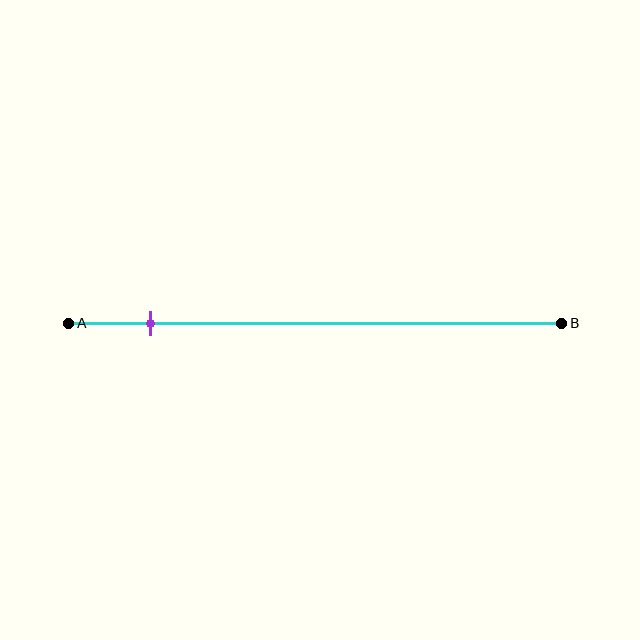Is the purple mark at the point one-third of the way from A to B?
No, the mark is at about 15% from A, not at the 33% one-third point.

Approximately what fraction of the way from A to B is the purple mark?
The purple mark is approximately 15% of the way from A to B.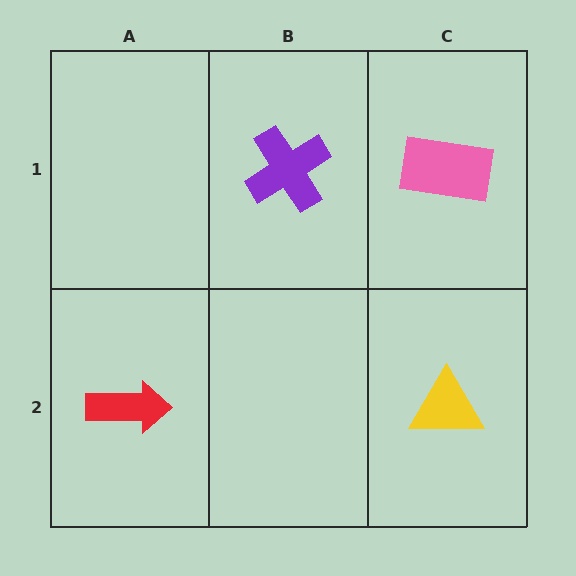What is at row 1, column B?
A purple cross.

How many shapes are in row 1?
2 shapes.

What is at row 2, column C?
A yellow triangle.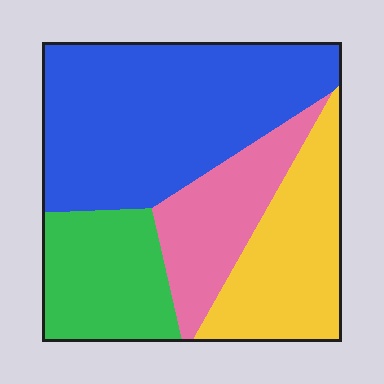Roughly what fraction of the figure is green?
Green covers around 20% of the figure.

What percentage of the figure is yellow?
Yellow covers around 20% of the figure.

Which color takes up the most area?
Blue, at roughly 45%.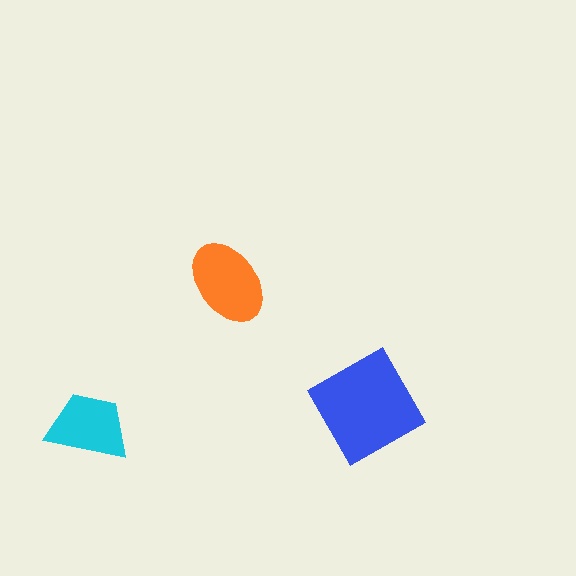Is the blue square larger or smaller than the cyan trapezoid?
Larger.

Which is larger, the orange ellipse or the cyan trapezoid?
The orange ellipse.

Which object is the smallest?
The cyan trapezoid.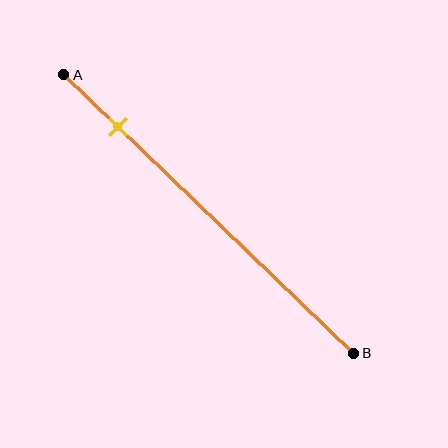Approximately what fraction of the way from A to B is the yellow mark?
The yellow mark is approximately 20% of the way from A to B.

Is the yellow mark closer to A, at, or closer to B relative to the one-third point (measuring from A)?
The yellow mark is closer to point A than the one-third point of segment AB.